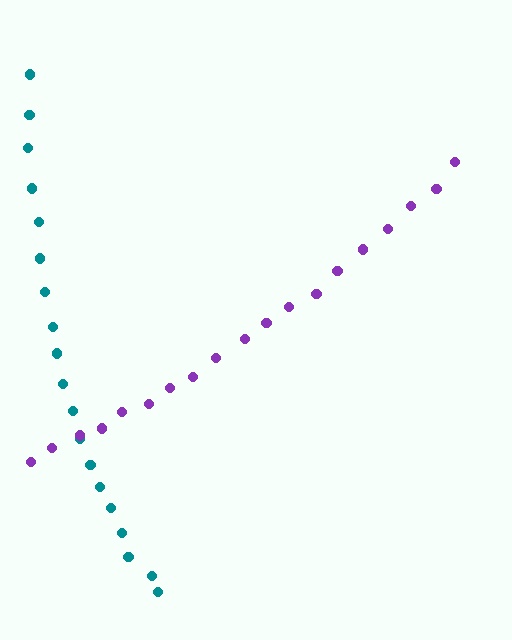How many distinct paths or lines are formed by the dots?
There are 2 distinct paths.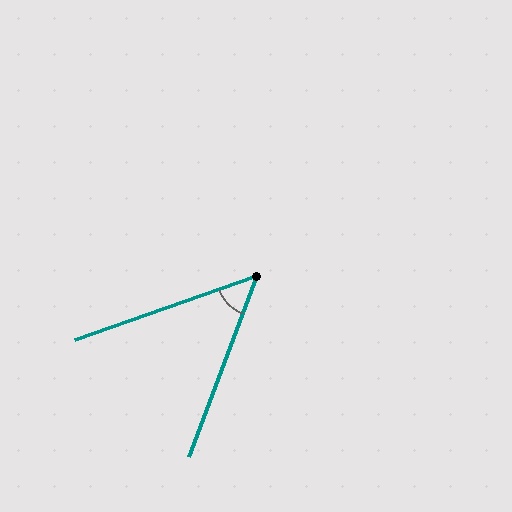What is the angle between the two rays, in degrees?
Approximately 50 degrees.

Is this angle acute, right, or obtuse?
It is acute.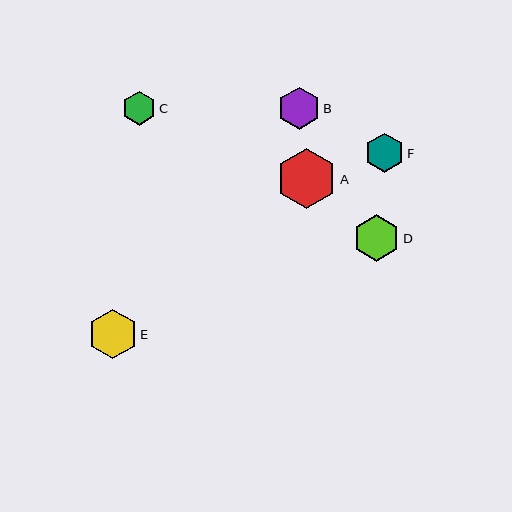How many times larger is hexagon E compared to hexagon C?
Hexagon E is approximately 1.5 times the size of hexagon C.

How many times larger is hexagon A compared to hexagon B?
Hexagon A is approximately 1.4 times the size of hexagon B.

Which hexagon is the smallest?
Hexagon C is the smallest with a size of approximately 34 pixels.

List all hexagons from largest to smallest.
From largest to smallest: A, E, D, B, F, C.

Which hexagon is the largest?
Hexagon A is the largest with a size of approximately 60 pixels.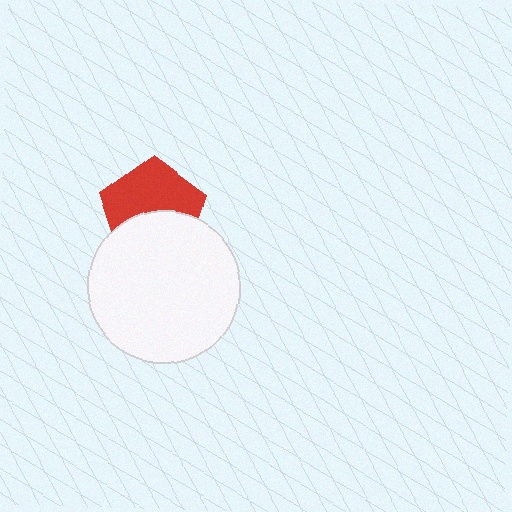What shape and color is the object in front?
The object in front is a white circle.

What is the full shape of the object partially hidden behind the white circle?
The partially hidden object is a red pentagon.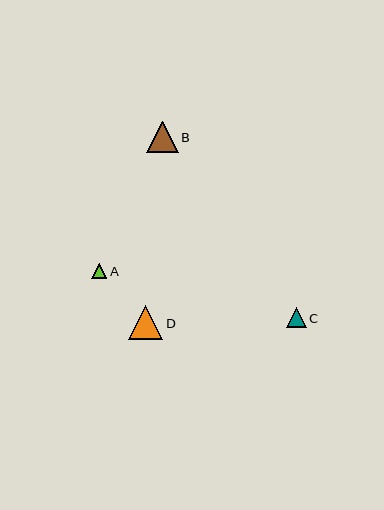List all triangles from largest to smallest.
From largest to smallest: D, B, C, A.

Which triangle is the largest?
Triangle D is the largest with a size of approximately 34 pixels.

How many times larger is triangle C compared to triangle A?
Triangle C is approximately 1.3 times the size of triangle A.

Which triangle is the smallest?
Triangle A is the smallest with a size of approximately 15 pixels.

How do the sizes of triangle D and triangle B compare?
Triangle D and triangle B are approximately the same size.